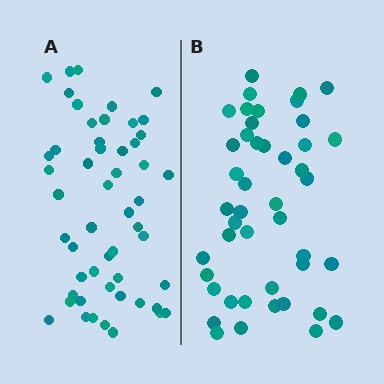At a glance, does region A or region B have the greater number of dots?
Region A (the left region) has more dots.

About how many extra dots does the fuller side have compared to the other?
Region A has roughly 8 or so more dots than region B.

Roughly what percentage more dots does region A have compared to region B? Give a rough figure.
About 15% more.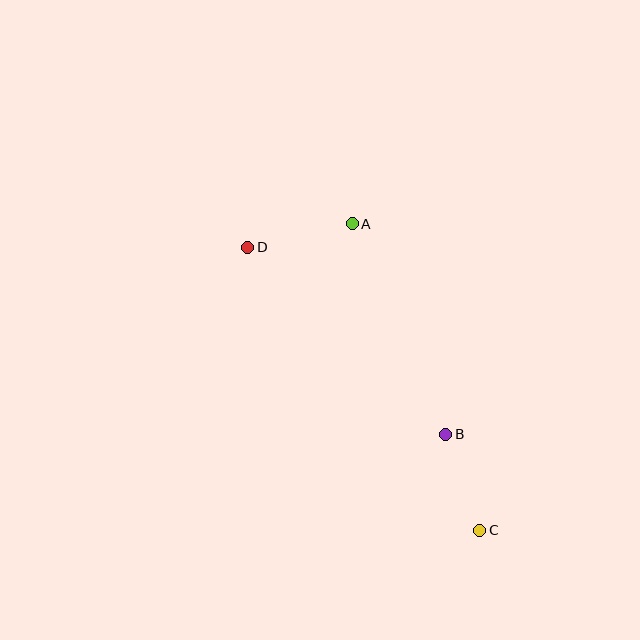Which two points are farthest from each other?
Points C and D are farthest from each other.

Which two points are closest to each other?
Points B and C are closest to each other.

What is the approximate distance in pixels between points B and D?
The distance between B and D is approximately 272 pixels.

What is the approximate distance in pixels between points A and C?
The distance between A and C is approximately 332 pixels.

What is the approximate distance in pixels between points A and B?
The distance between A and B is approximately 230 pixels.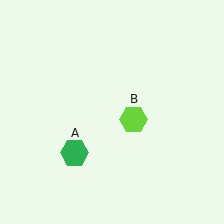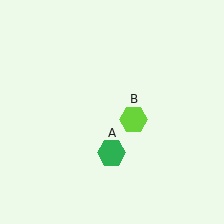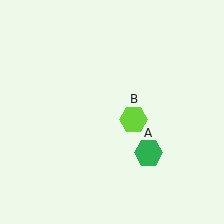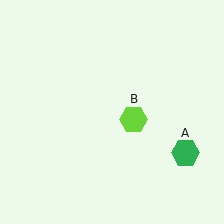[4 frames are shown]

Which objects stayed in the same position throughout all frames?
Lime hexagon (object B) remained stationary.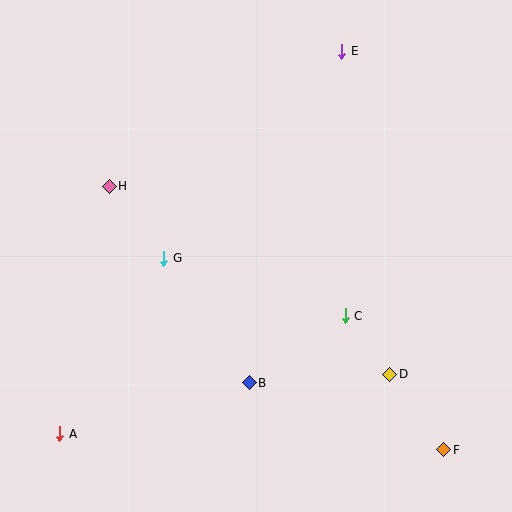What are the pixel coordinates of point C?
Point C is at (345, 316).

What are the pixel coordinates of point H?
Point H is at (109, 186).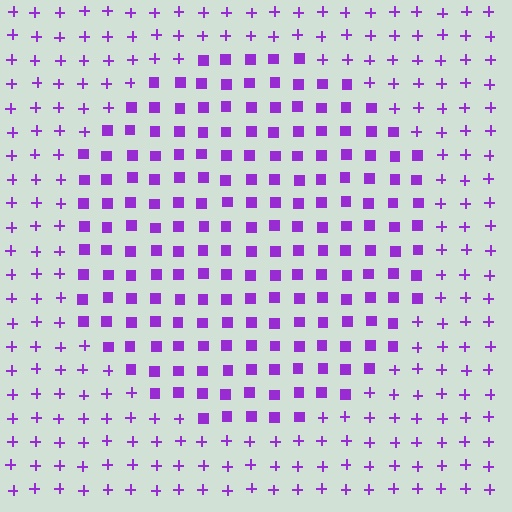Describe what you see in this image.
The image is filled with small purple elements arranged in a uniform grid. A circle-shaped region contains squares, while the surrounding area contains plus signs. The boundary is defined purely by the change in element shape.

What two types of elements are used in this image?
The image uses squares inside the circle region and plus signs outside it.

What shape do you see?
I see a circle.